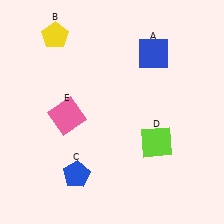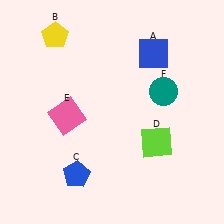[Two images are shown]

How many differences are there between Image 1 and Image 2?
There is 1 difference between the two images.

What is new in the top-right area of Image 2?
A teal circle (F) was added in the top-right area of Image 2.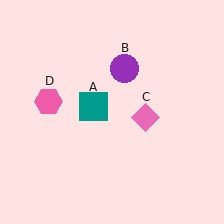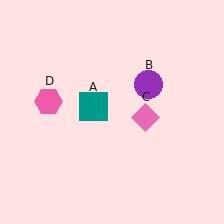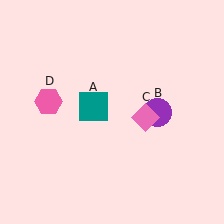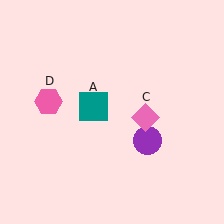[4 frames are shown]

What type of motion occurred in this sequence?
The purple circle (object B) rotated clockwise around the center of the scene.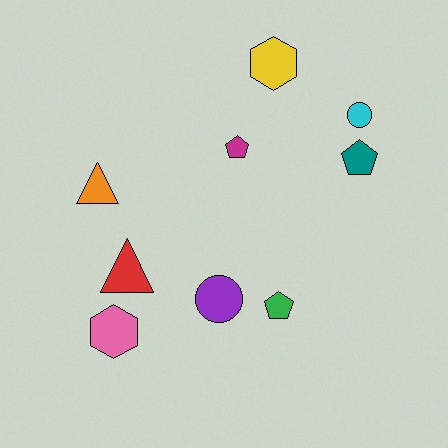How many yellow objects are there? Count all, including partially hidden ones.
There is 1 yellow object.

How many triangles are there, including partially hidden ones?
There are 2 triangles.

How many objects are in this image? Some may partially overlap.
There are 9 objects.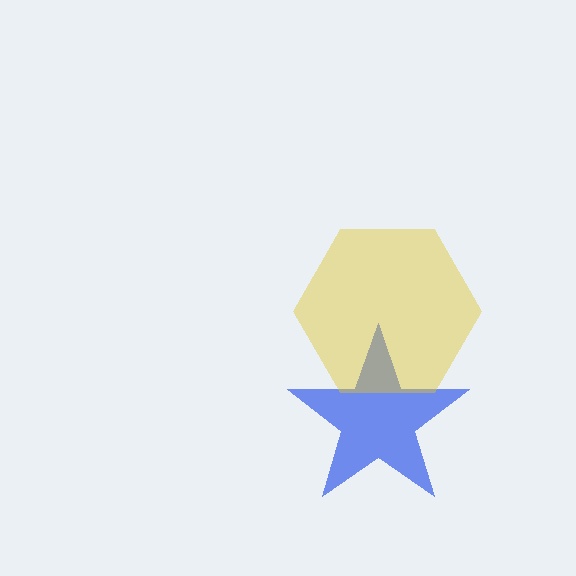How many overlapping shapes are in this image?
There are 2 overlapping shapes in the image.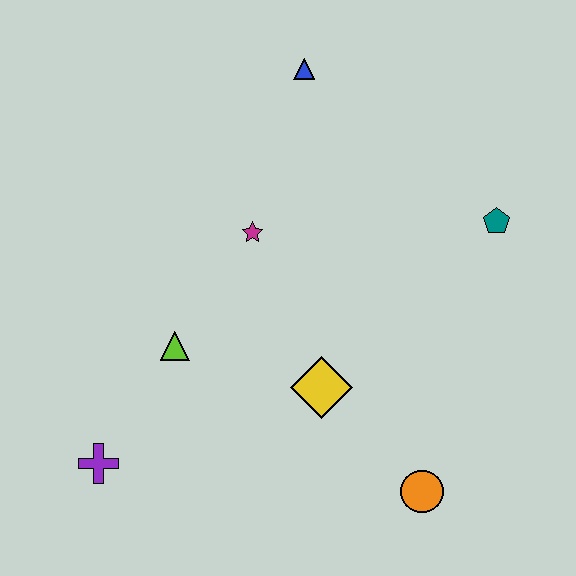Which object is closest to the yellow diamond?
The orange circle is closest to the yellow diamond.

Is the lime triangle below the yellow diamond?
No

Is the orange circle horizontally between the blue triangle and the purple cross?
No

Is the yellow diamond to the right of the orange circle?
No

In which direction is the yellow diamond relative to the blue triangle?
The yellow diamond is below the blue triangle.